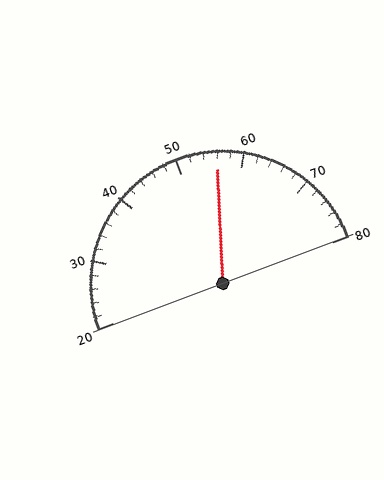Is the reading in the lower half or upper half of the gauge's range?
The reading is in the upper half of the range (20 to 80).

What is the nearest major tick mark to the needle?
The nearest major tick mark is 60.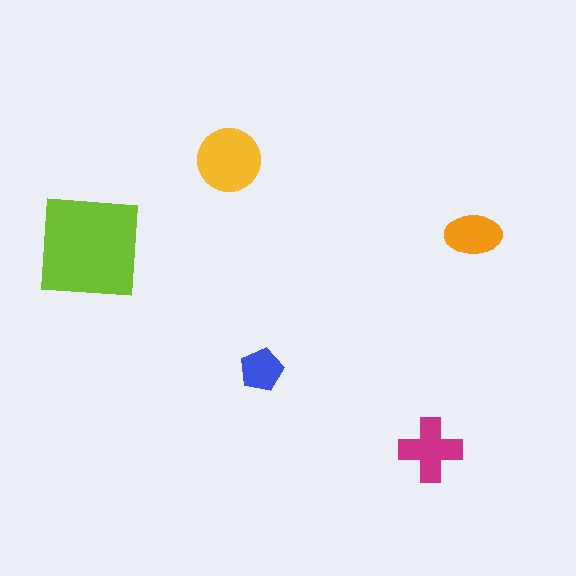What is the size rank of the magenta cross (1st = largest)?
3rd.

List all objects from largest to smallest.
The lime square, the yellow circle, the magenta cross, the orange ellipse, the blue pentagon.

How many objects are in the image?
There are 5 objects in the image.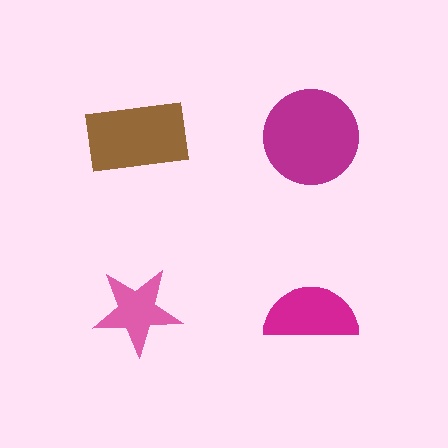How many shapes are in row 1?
2 shapes.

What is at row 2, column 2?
A magenta semicircle.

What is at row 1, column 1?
A brown rectangle.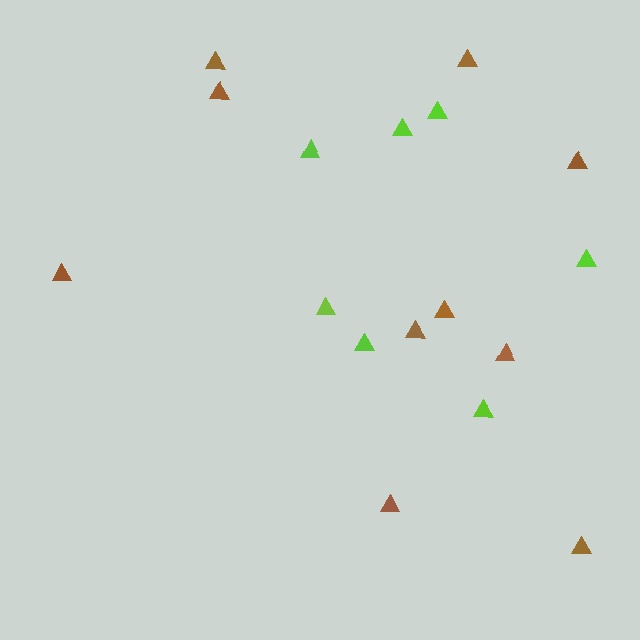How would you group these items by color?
There are 2 groups: one group of brown triangles (10) and one group of lime triangles (7).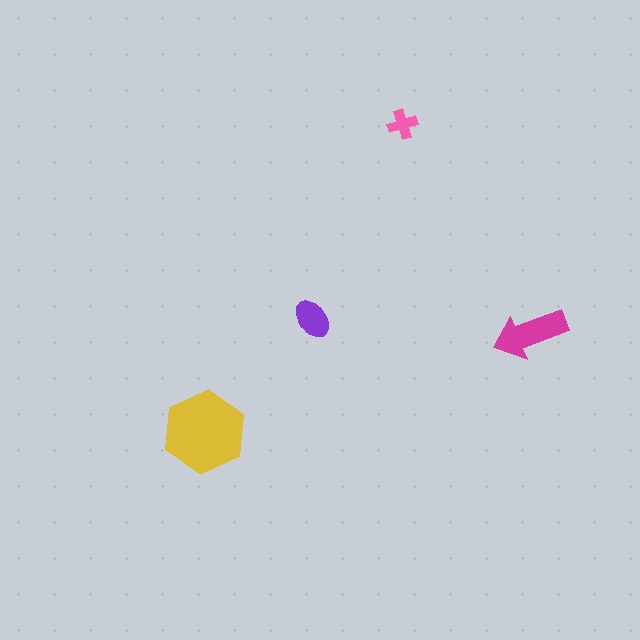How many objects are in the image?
There are 4 objects in the image.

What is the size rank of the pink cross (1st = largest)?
4th.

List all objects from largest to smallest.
The yellow hexagon, the magenta arrow, the purple ellipse, the pink cross.